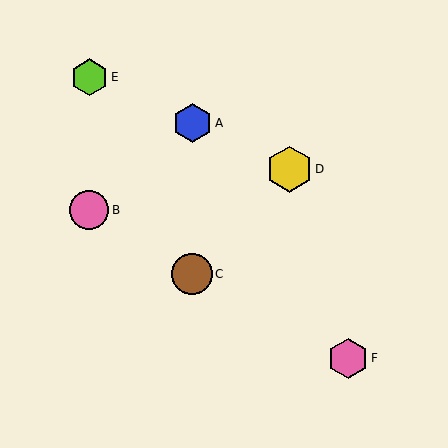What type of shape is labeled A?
Shape A is a blue hexagon.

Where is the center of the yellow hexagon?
The center of the yellow hexagon is at (289, 169).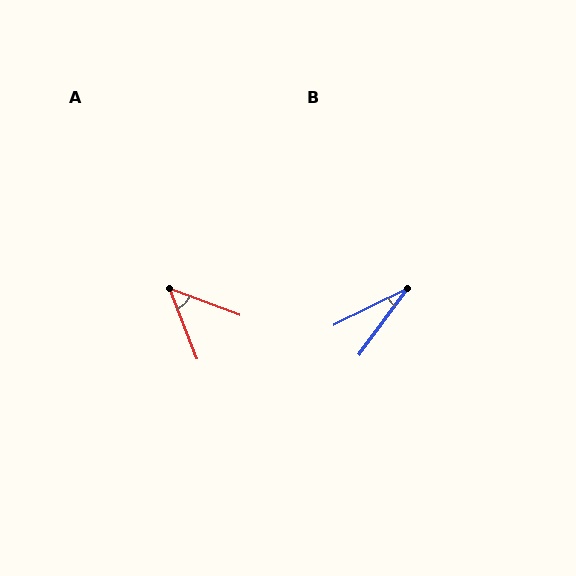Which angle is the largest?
A, at approximately 48 degrees.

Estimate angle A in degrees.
Approximately 48 degrees.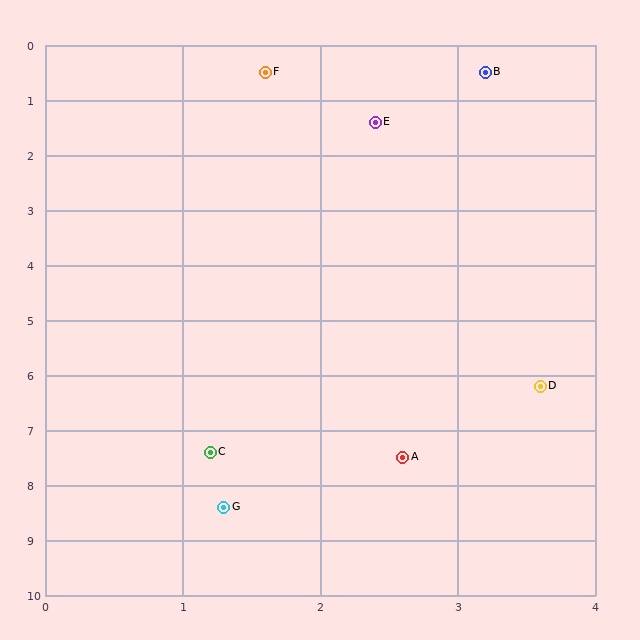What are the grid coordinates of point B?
Point B is at approximately (3.2, 0.5).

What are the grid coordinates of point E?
Point E is at approximately (2.4, 1.4).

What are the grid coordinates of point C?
Point C is at approximately (1.2, 7.4).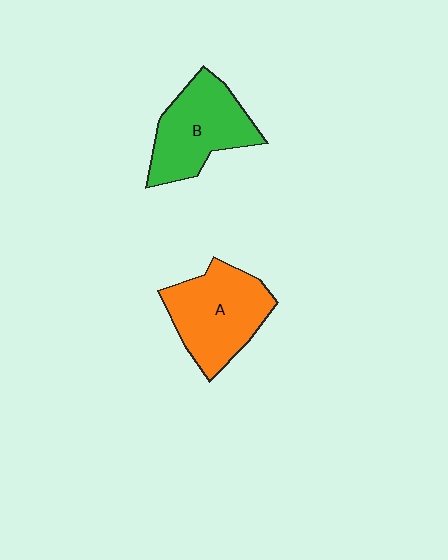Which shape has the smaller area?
Shape B (green).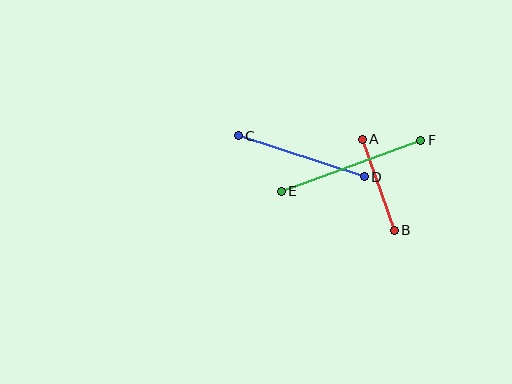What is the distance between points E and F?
The distance is approximately 149 pixels.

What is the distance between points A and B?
The distance is approximately 96 pixels.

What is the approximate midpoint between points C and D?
The midpoint is at approximately (301, 156) pixels.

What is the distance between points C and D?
The distance is approximately 133 pixels.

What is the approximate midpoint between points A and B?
The midpoint is at approximately (378, 185) pixels.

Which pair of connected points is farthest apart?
Points E and F are farthest apart.